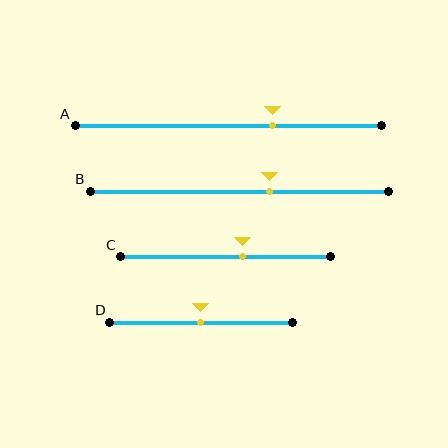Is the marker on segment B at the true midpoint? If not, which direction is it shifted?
No, the marker on segment B is shifted to the right by about 10% of the segment length.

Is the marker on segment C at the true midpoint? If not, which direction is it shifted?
No, the marker on segment C is shifted to the right by about 8% of the segment length.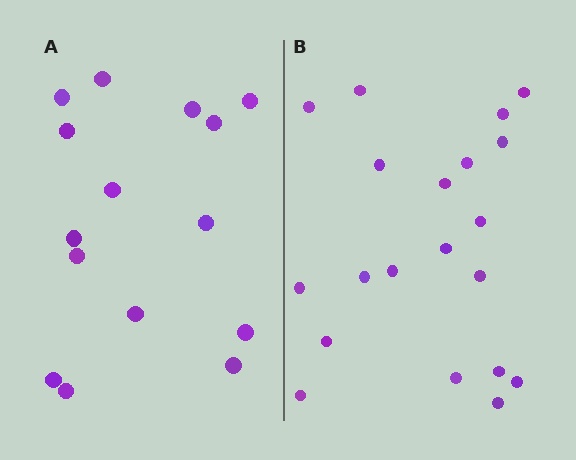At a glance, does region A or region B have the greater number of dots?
Region B (the right region) has more dots.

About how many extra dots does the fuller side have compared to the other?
Region B has about 5 more dots than region A.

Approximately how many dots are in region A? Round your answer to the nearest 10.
About 20 dots. (The exact count is 15, which rounds to 20.)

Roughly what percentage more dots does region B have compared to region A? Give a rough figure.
About 35% more.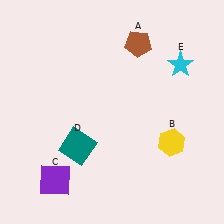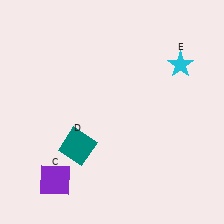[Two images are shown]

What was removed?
The yellow hexagon (B), the brown pentagon (A) were removed in Image 2.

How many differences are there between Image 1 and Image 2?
There are 2 differences between the two images.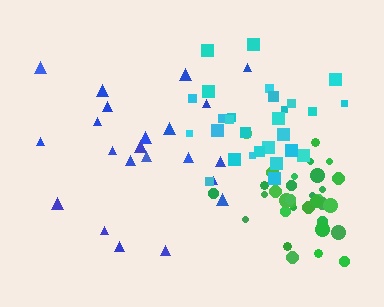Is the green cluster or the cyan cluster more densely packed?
Green.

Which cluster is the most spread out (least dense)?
Blue.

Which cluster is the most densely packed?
Green.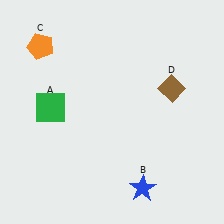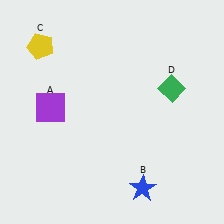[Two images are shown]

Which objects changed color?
A changed from green to purple. C changed from orange to yellow. D changed from brown to green.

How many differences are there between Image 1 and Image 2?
There are 3 differences between the two images.